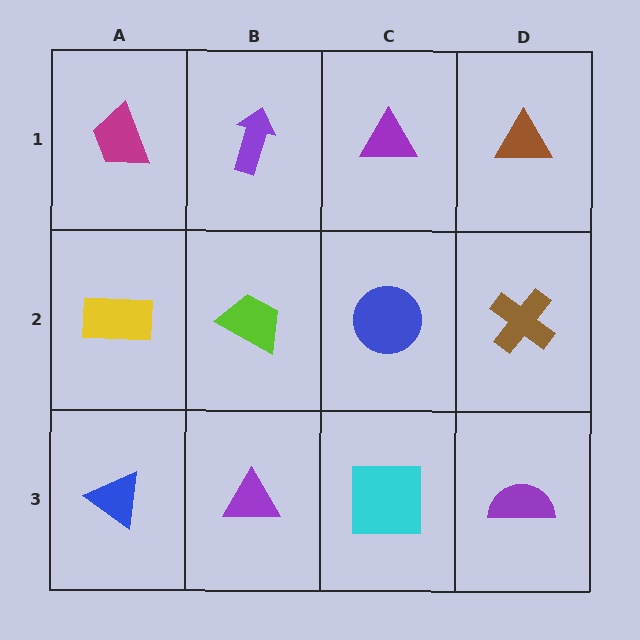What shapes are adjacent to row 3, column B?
A lime trapezoid (row 2, column B), a blue triangle (row 3, column A), a cyan square (row 3, column C).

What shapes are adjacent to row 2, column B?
A purple arrow (row 1, column B), a purple triangle (row 3, column B), a yellow rectangle (row 2, column A), a blue circle (row 2, column C).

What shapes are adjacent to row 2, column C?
A purple triangle (row 1, column C), a cyan square (row 3, column C), a lime trapezoid (row 2, column B), a brown cross (row 2, column D).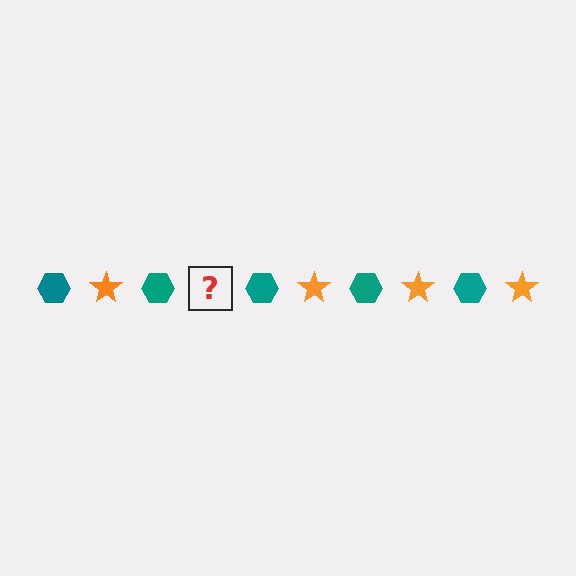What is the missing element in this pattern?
The missing element is an orange star.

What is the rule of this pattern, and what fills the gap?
The rule is that the pattern alternates between teal hexagon and orange star. The gap should be filled with an orange star.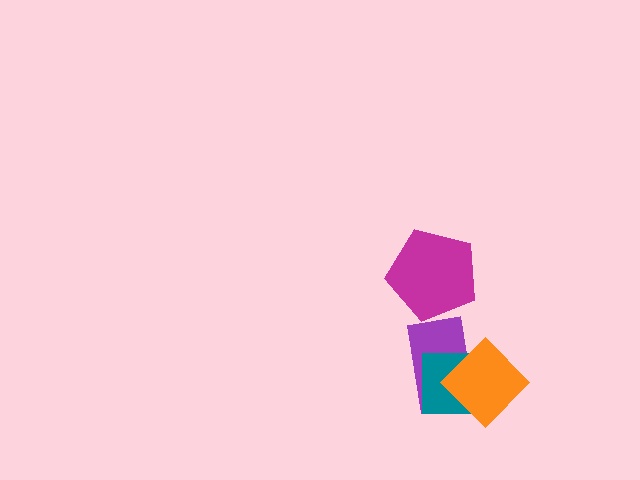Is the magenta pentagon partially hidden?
No, no other shape covers it.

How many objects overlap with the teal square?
2 objects overlap with the teal square.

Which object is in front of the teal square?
The orange diamond is in front of the teal square.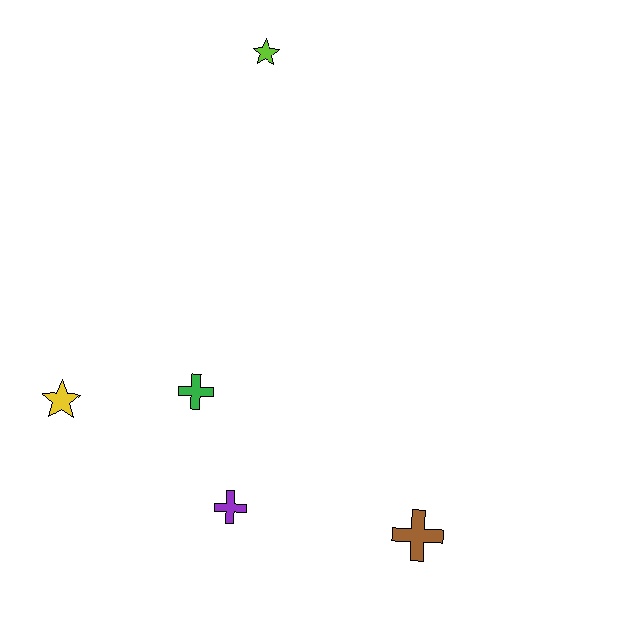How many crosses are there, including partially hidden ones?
There are 3 crosses.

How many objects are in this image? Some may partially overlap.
There are 5 objects.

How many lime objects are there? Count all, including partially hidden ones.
There is 1 lime object.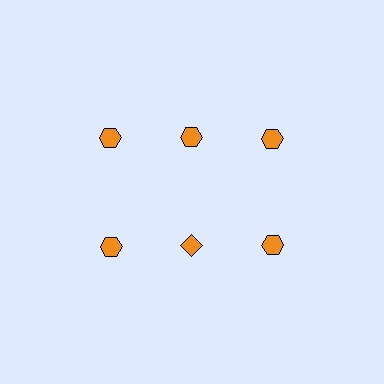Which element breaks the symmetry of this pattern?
The orange diamond in the second row, second from left column breaks the symmetry. All other shapes are orange hexagons.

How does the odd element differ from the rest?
It has a different shape: diamond instead of hexagon.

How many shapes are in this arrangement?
There are 6 shapes arranged in a grid pattern.